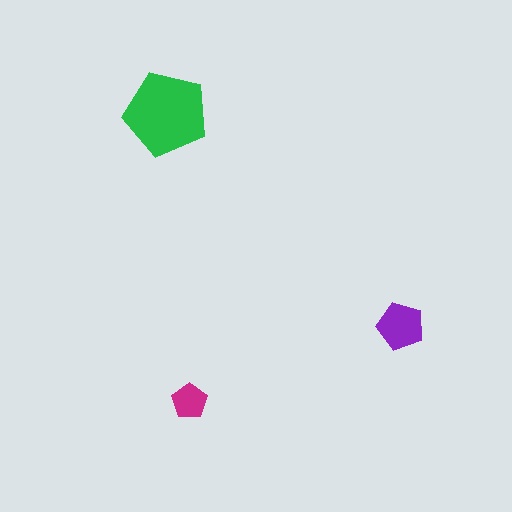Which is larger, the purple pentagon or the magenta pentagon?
The purple one.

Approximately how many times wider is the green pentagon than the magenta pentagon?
About 2.5 times wider.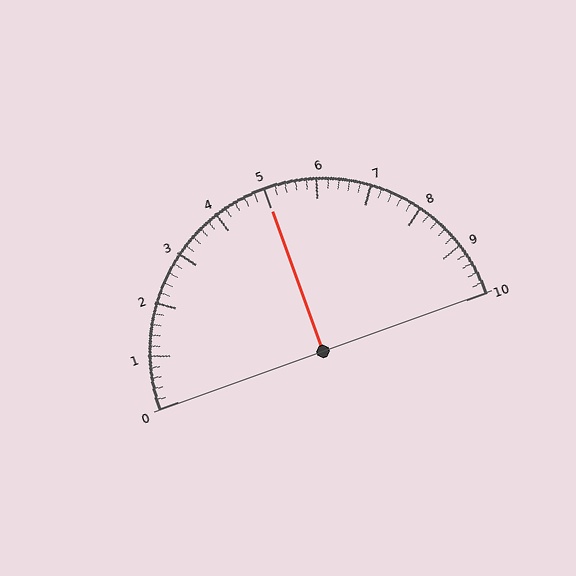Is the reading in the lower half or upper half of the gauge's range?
The reading is in the upper half of the range (0 to 10).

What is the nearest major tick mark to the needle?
The nearest major tick mark is 5.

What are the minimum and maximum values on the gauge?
The gauge ranges from 0 to 10.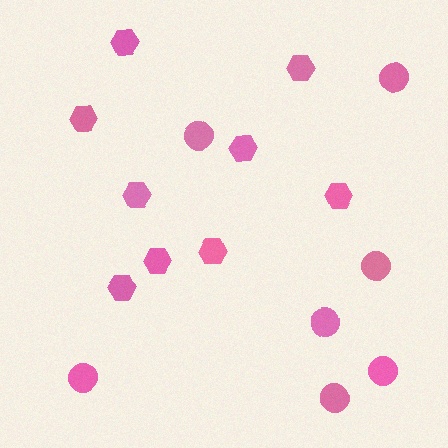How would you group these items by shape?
There are 2 groups: one group of circles (7) and one group of hexagons (9).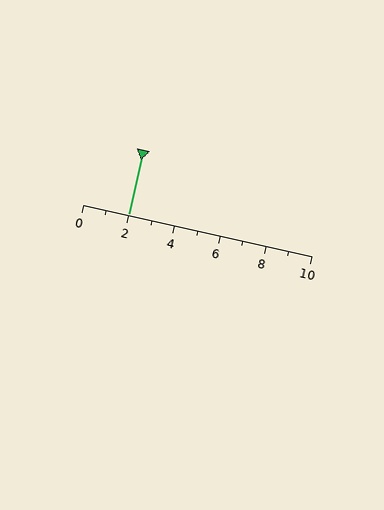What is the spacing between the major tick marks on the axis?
The major ticks are spaced 2 apart.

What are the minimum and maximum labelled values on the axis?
The axis runs from 0 to 10.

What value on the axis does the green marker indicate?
The marker indicates approximately 2.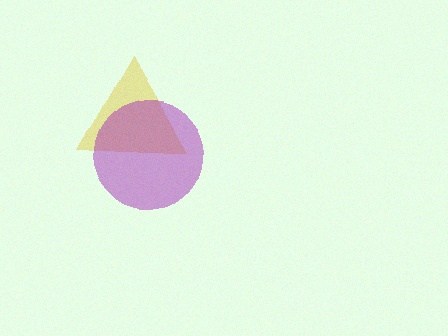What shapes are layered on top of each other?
The layered shapes are: a yellow triangle, a purple circle.